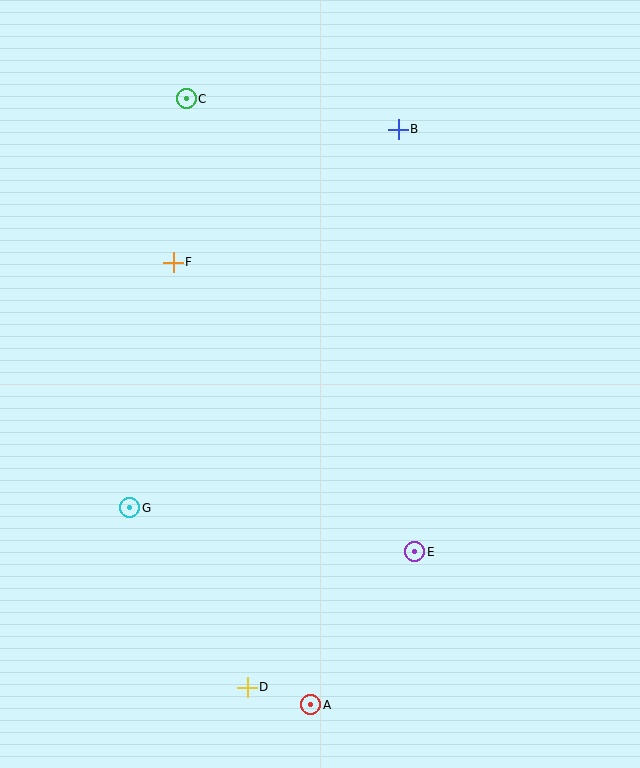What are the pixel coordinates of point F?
Point F is at (173, 262).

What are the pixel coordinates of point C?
Point C is at (186, 99).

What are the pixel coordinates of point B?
Point B is at (398, 129).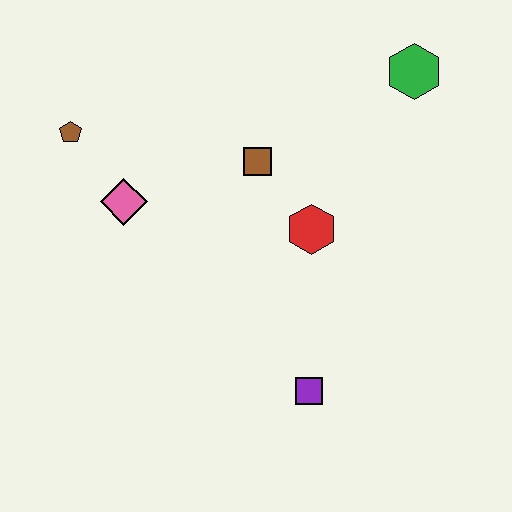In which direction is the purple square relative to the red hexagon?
The purple square is below the red hexagon.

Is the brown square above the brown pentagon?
No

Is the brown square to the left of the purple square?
Yes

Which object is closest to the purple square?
The red hexagon is closest to the purple square.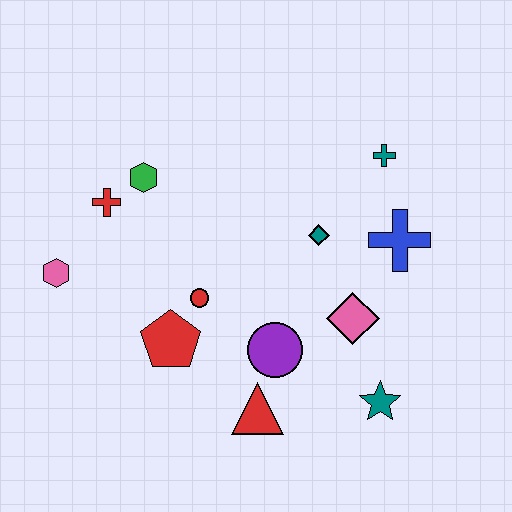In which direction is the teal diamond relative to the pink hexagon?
The teal diamond is to the right of the pink hexagon.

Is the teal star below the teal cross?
Yes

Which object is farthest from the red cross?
The teal star is farthest from the red cross.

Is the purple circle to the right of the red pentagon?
Yes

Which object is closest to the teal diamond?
The blue cross is closest to the teal diamond.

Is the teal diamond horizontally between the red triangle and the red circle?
No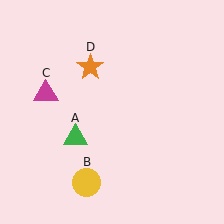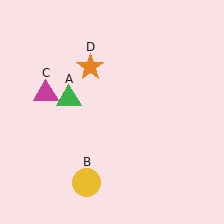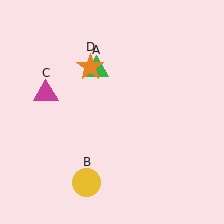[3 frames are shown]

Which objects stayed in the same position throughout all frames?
Yellow circle (object B) and magenta triangle (object C) and orange star (object D) remained stationary.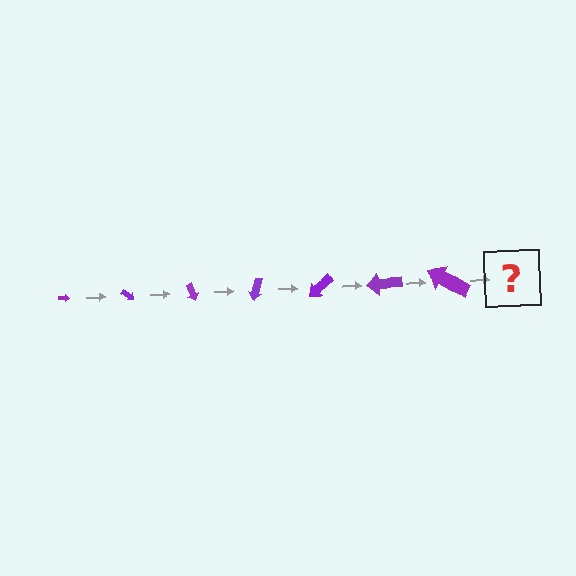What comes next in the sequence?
The next element should be an arrow, larger than the previous one and rotated 245 degrees from the start.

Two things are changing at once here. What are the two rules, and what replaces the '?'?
The two rules are that the arrow grows larger each step and it rotates 35 degrees each step. The '?' should be an arrow, larger than the previous one and rotated 245 degrees from the start.